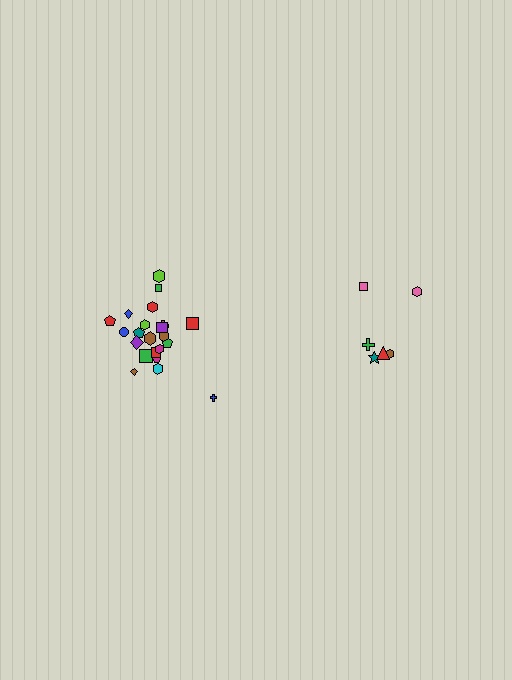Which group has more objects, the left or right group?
The left group.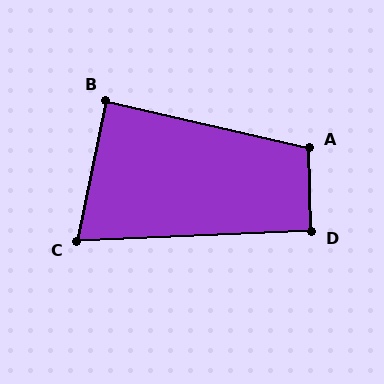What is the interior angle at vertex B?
Approximately 89 degrees (approximately right).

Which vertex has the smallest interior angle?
C, at approximately 76 degrees.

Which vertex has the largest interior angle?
A, at approximately 104 degrees.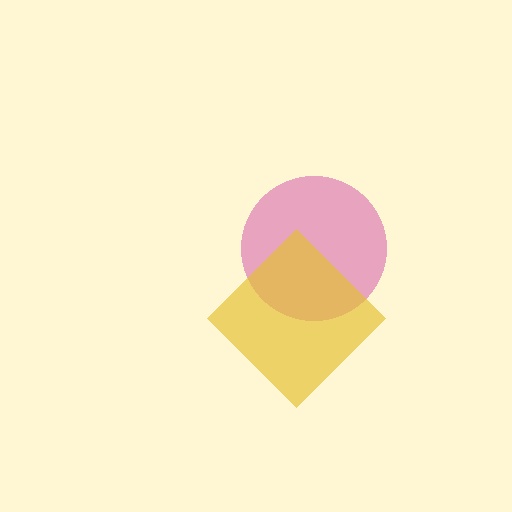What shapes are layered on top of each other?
The layered shapes are: a magenta circle, a yellow diamond.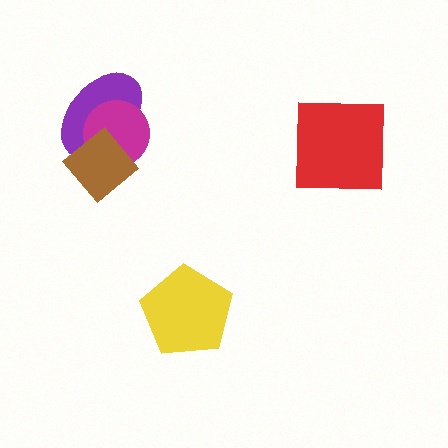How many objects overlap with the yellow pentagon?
0 objects overlap with the yellow pentagon.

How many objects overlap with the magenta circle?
2 objects overlap with the magenta circle.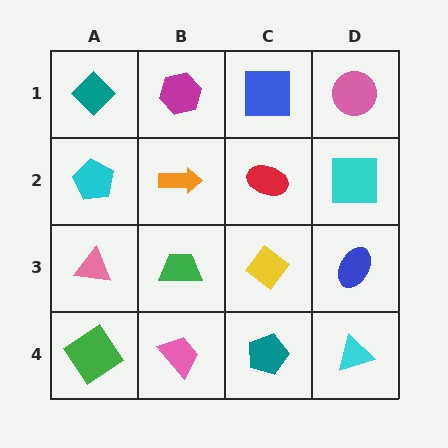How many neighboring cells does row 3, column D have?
3.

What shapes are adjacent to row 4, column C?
A yellow diamond (row 3, column C), a pink trapezoid (row 4, column B), a cyan triangle (row 4, column D).